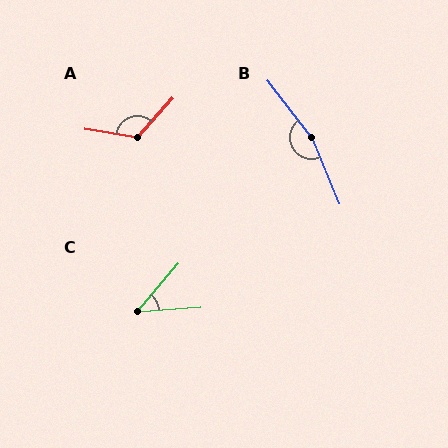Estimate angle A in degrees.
Approximately 122 degrees.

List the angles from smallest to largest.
C (45°), A (122°), B (165°).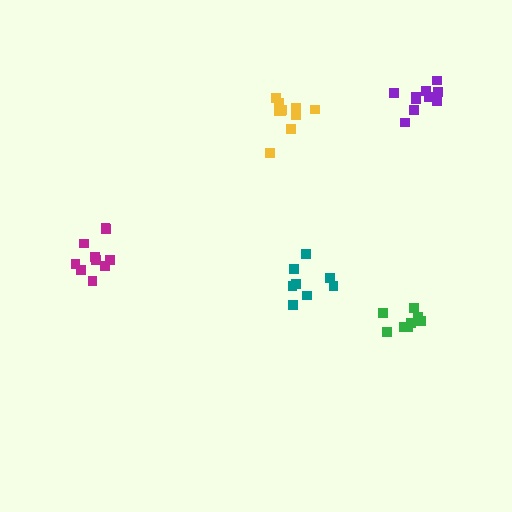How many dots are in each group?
Group 1: 10 dots, Group 2: 10 dots, Group 3: 8 dots, Group 4: 8 dots, Group 5: 10 dots (46 total).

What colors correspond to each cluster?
The clusters are colored: yellow, magenta, green, teal, purple.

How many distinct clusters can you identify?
There are 5 distinct clusters.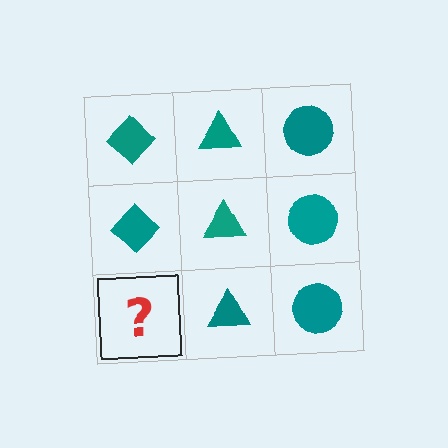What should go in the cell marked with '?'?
The missing cell should contain a teal diamond.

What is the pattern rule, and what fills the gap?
The rule is that each column has a consistent shape. The gap should be filled with a teal diamond.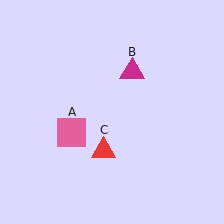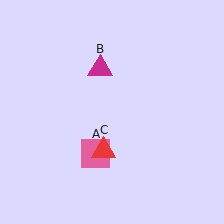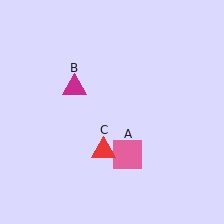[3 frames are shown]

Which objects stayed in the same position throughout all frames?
Red triangle (object C) remained stationary.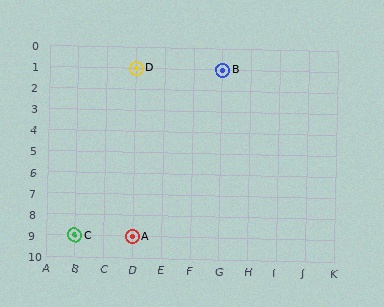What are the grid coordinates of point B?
Point B is at grid coordinates (G, 1).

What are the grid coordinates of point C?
Point C is at grid coordinates (B, 9).